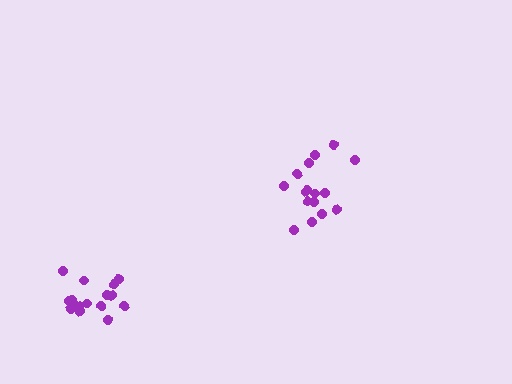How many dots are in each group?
Group 1: 16 dots, Group 2: 16 dots (32 total).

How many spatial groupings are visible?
There are 2 spatial groupings.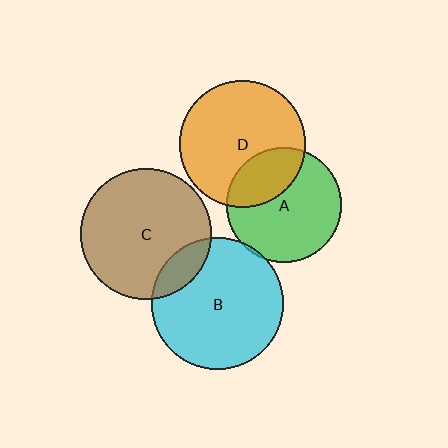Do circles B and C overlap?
Yes.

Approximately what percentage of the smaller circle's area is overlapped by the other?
Approximately 15%.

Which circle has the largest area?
Circle B (cyan).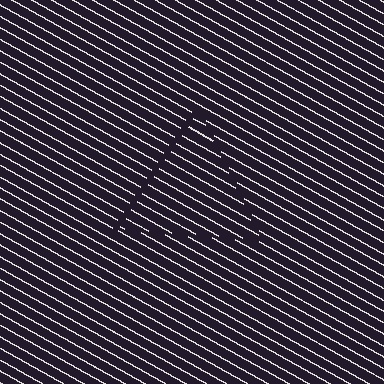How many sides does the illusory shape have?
3 sides — the line-ends trace a triangle.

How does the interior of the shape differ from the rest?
The interior of the shape contains the same grating, shifted by half a period — the contour is defined by the phase discontinuity where line-ends from the inner and outer gratings abut.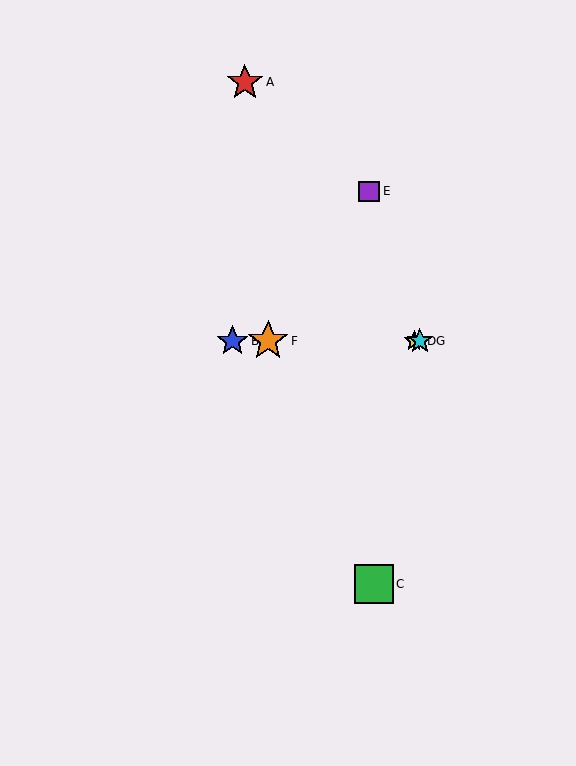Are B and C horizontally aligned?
No, B is at y≈341 and C is at y≈584.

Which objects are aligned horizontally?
Objects B, D, F, G are aligned horizontally.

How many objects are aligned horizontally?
4 objects (B, D, F, G) are aligned horizontally.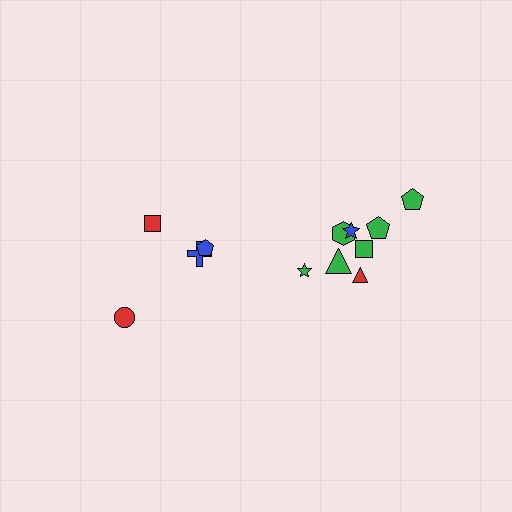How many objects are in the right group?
There are 8 objects.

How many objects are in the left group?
There are 4 objects.